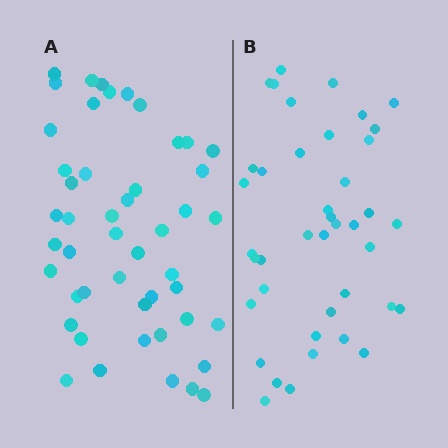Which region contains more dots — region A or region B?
Region A (the left region) has more dots.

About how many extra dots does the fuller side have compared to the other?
Region A has roughly 8 or so more dots than region B.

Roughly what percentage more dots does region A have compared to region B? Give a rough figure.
About 15% more.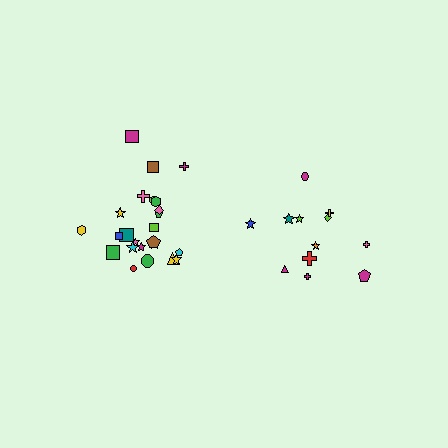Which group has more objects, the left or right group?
The left group.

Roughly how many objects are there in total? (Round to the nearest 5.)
Roughly 35 objects in total.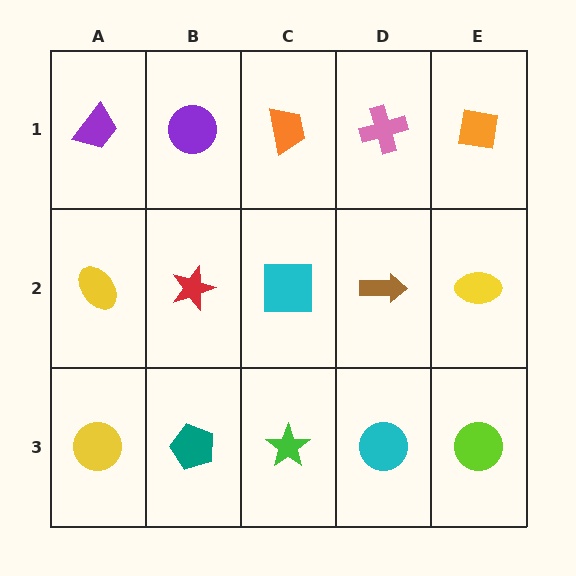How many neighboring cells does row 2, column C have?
4.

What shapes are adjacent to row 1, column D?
A brown arrow (row 2, column D), an orange trapezoid (row 1, column C), an orange square (row 1, column E).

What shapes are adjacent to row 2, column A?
A purple trapezoid (row 1, column A), a yellow circle (row 3, column A), a red star (row 2, column B).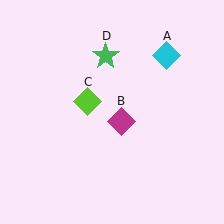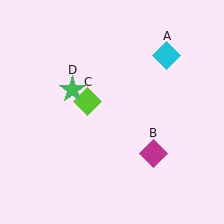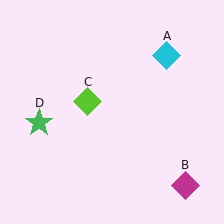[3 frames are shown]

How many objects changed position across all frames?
2 objects changed position: magenta diamond (object B), green star (object D).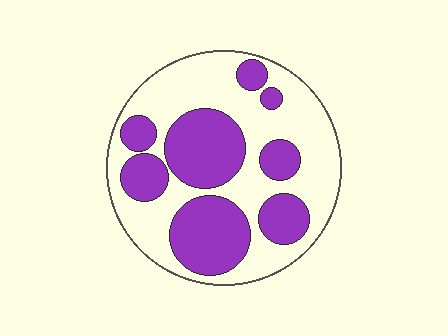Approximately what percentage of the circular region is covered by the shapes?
Approximately 40%.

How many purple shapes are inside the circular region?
8.